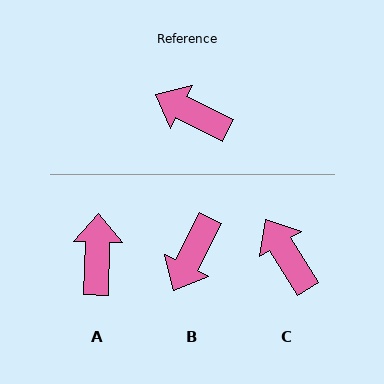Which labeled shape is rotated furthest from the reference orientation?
B, about 89 degrees away.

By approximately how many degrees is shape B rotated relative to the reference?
Approximately 89 degrees counter-clockwise.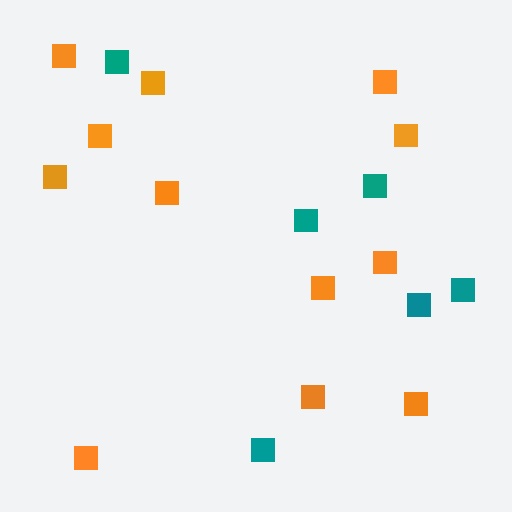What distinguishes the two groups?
There are 2 groups: one group of teal squares (6) and one group of orange squares (12).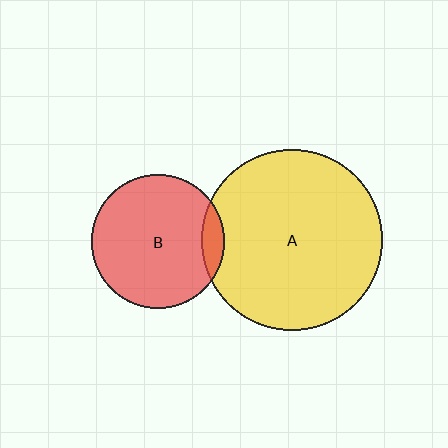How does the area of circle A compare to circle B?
Approximately 1.8 times.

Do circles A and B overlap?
Yes.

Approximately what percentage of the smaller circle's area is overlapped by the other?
Approximately 10%.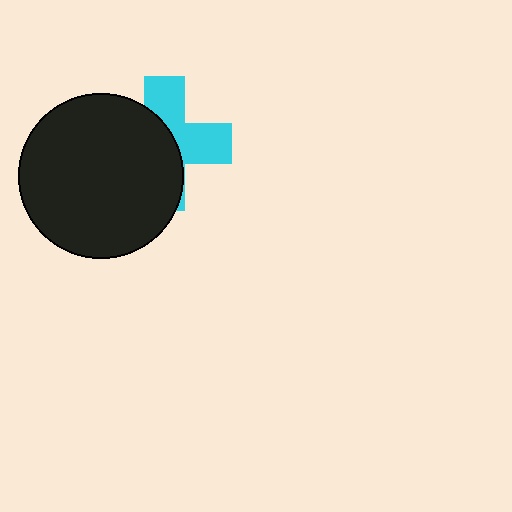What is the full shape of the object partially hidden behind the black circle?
The partially hidden object is a cyan cross.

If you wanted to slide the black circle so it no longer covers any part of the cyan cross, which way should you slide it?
Slide it left — that is the most direct way to separate the two shapes.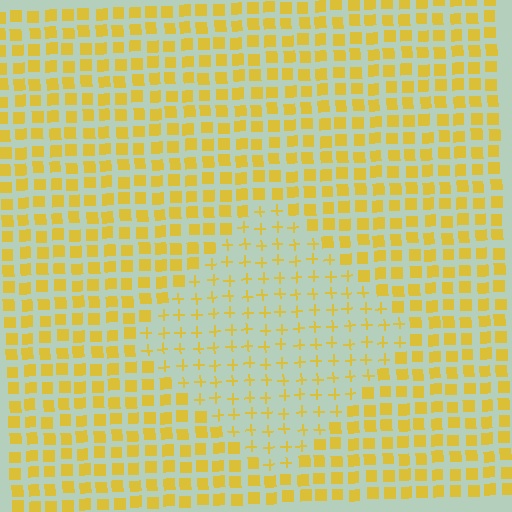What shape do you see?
I see a diamond.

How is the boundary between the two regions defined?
The boundary is defined by a change in element shape: plus signs inside vs. squares outside. All elements share the same color and spacing.